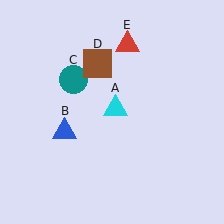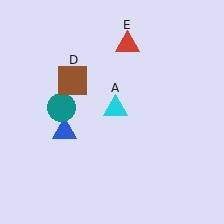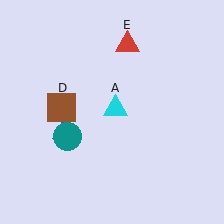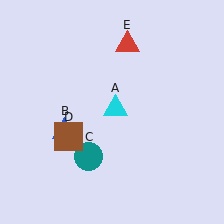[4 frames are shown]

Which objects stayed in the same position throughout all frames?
Cyan triangle (object A) and blue triangle (object B) and red triangle (object E) remained stationary.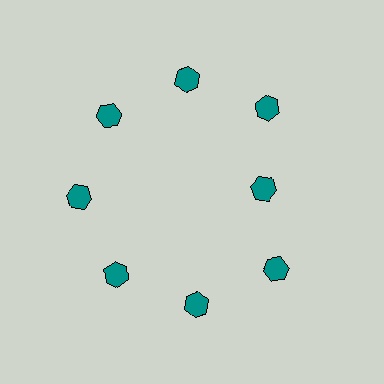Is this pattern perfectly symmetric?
No. The 8 teal hexagons are arranged in a ring, but one element near the 3 o'clock position is pulled inward toward the center, breaking the 8-fold rotational symmetry.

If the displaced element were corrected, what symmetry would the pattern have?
It would have 8-fold rotational symmetry — the pattern would map onto itself every 45 degrees.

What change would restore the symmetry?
The symmetry would be restored by moving it outward, back onto the ring so that all 8 hexagons sit at equal angles and equal distance from the center.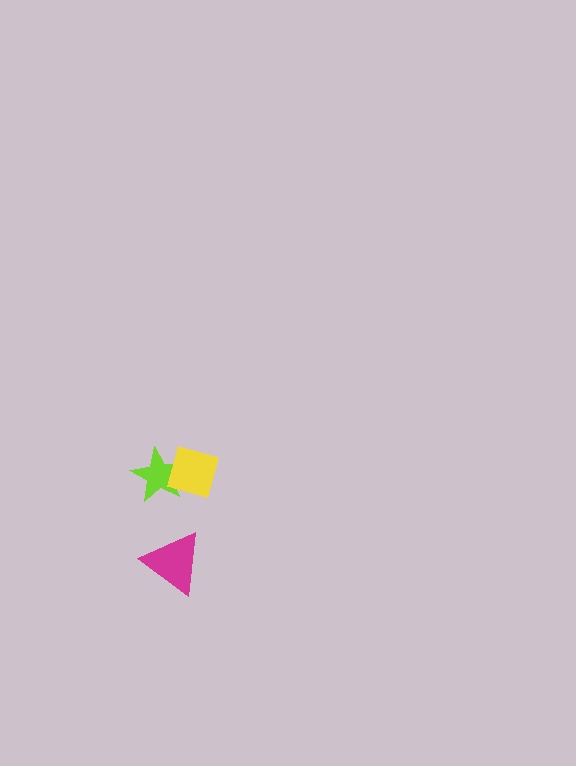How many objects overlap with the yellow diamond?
1 object overlaps with the yellow diamond.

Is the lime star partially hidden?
Yes, it is partially covered by another shape.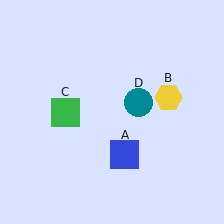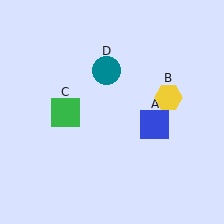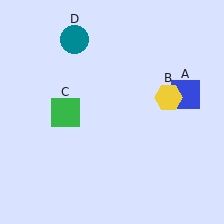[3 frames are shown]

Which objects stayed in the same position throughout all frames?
Yellow hexagon (object B) and green square (object C) remained stationary.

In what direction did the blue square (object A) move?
The blue square (object A) moved up and to the right.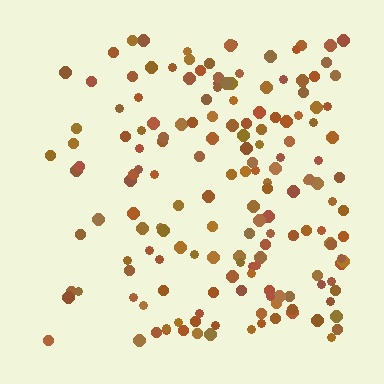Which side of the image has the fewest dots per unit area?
The left.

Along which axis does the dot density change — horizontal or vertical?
Horizontal.